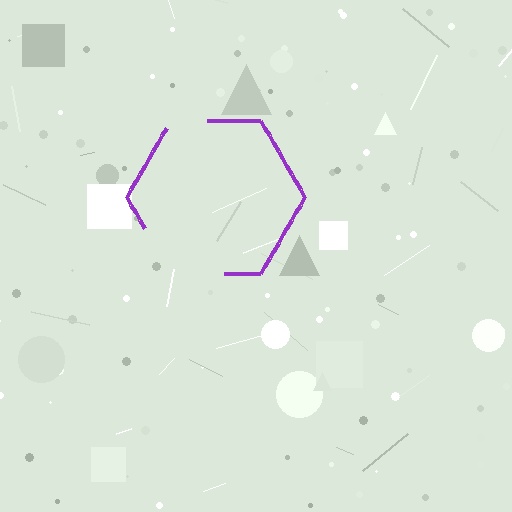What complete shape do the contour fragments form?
The contour fragments form a hexagon.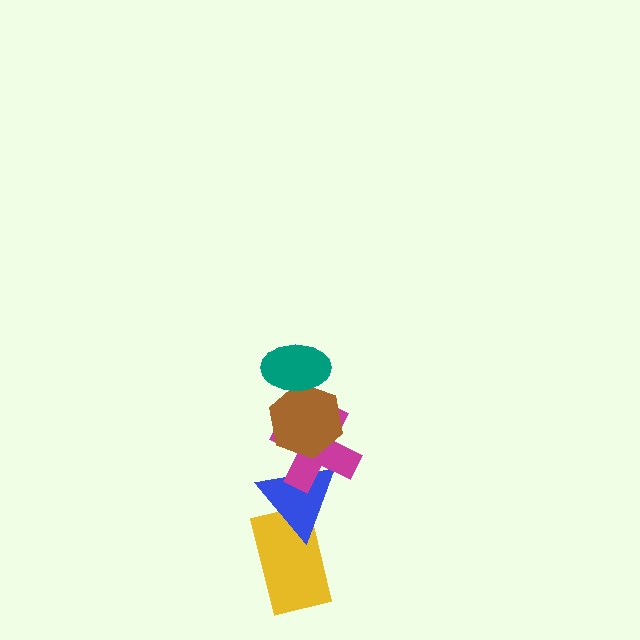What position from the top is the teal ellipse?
The teal ellipse is 1st from the top.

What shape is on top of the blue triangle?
The magenta cross is on top of the blue triangle.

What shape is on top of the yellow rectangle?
The blue triangle is on top of the yellow rectangle.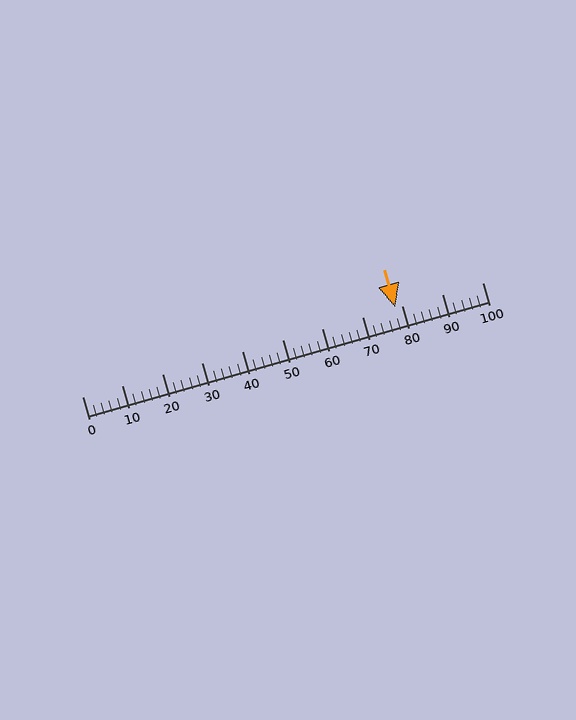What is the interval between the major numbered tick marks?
The major tick marks are spaced 10 units apart.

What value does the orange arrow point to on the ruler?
The orange arrow points to approximately 78.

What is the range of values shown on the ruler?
The ruler shows values from 0 to 100.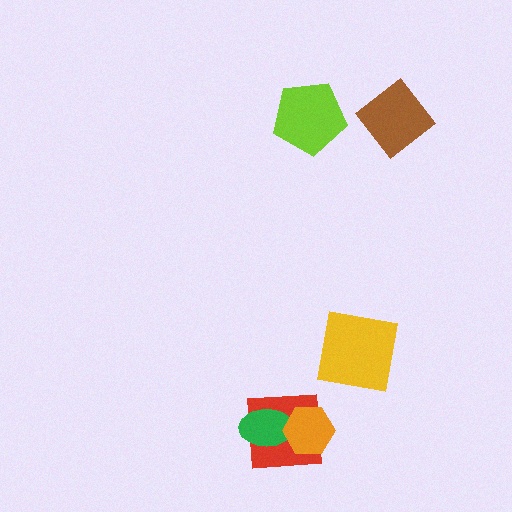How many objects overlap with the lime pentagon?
0 objects overlap with the lime pentagon.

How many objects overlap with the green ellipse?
2 objects overlap with the green ellipse.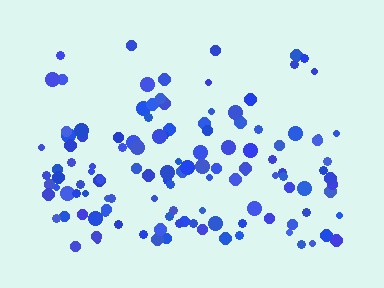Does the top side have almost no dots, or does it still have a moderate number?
Still a moderate number, just noticeably fewer than the bottom.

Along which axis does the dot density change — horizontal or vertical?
Vertical.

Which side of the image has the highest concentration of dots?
The bottom.